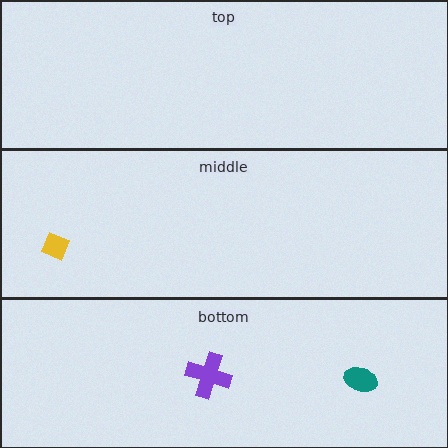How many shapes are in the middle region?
1.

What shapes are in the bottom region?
The purple cross, the teal ellipse.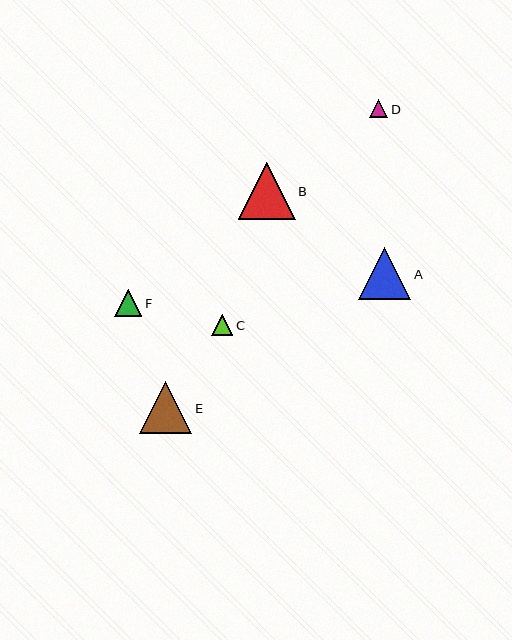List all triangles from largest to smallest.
From largest to smallest: B, A, E, F, C, D.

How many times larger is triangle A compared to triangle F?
Triangle A is approximately 1.9 times the size of triangle F.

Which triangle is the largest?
Triangle B is the largest with a size of approximately 57 pixels.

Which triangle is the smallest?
Triangle D is the smallest with a size of approximately 18 pixels.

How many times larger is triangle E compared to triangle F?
Triangle E is approximately 1.9 times the size of triangle F.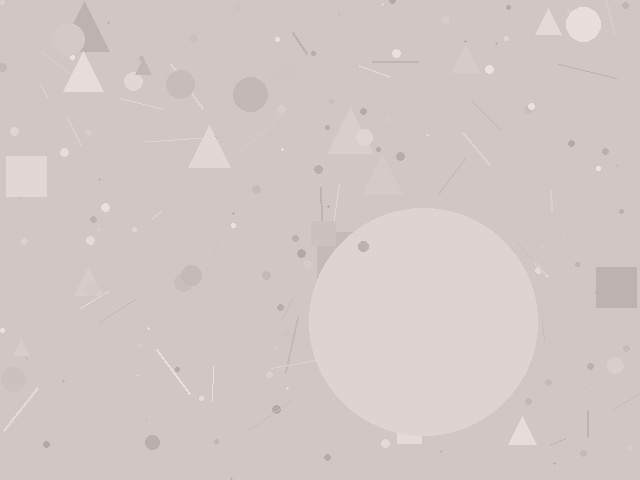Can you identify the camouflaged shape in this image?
The camouflaged shape is a circle.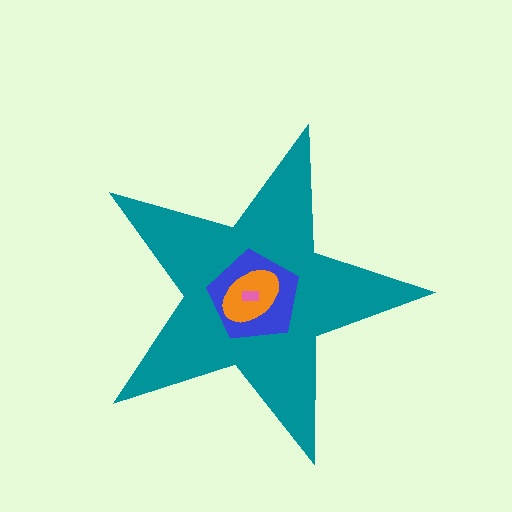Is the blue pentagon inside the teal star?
Yes.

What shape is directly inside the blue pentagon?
The orange ellipse.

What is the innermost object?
The pink rectangle.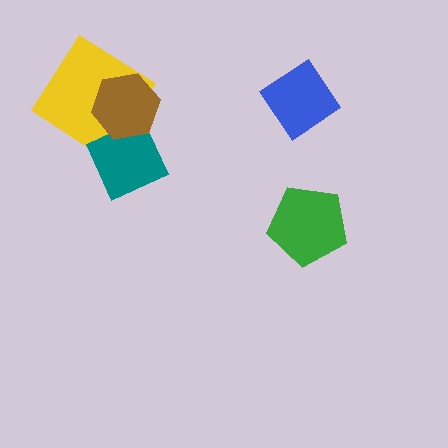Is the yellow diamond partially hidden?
Yes, it is partially covered by another shape.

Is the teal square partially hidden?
Yes, it is partially covered by another shape.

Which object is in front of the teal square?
The brown hexagon is in front of the teal square.